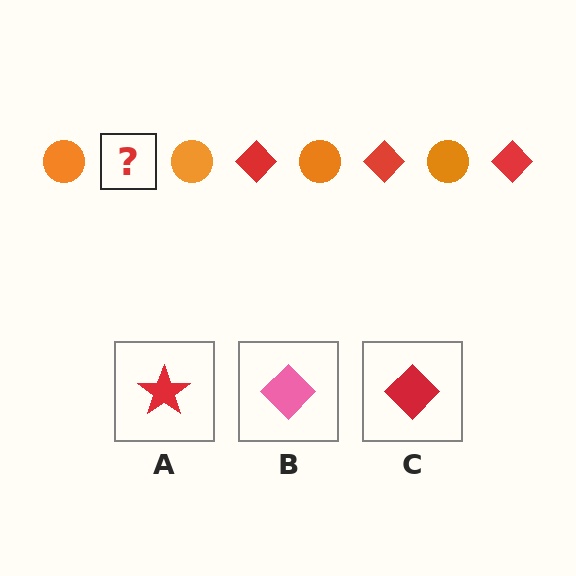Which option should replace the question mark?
Option C.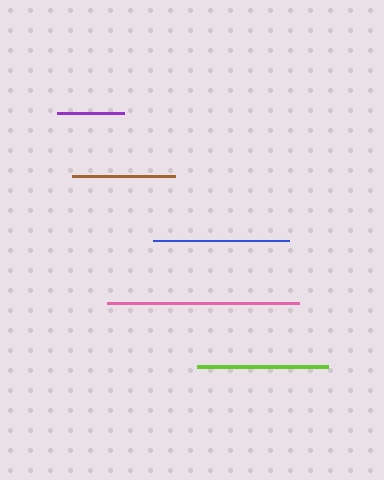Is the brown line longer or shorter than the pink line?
The pink line is longer than the brown line.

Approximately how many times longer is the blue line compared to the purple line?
The blue line is approximately 2.0 times the length of the purple line.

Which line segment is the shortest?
The purple line is the shortest at approximately 67 pixels.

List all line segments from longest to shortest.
From longest to shortest: pink, blue, lime, brown, purple.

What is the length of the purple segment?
The purple segment is approximately 67 pixels long.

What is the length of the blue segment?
The blue segment is approximately 136 pixels long.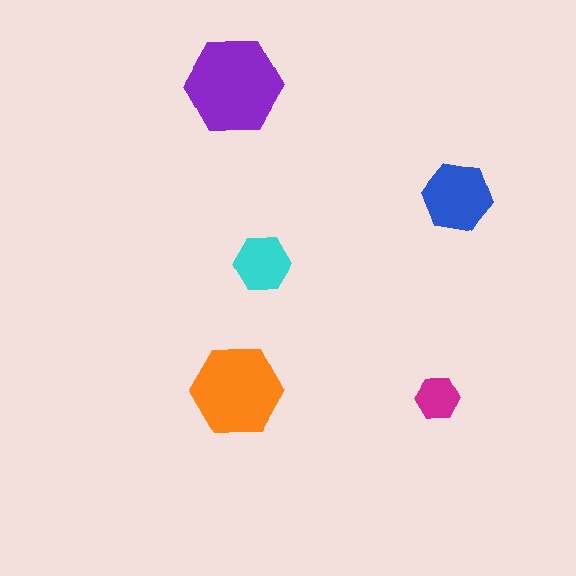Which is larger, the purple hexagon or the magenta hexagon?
The purple one.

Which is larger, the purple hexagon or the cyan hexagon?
The purple one.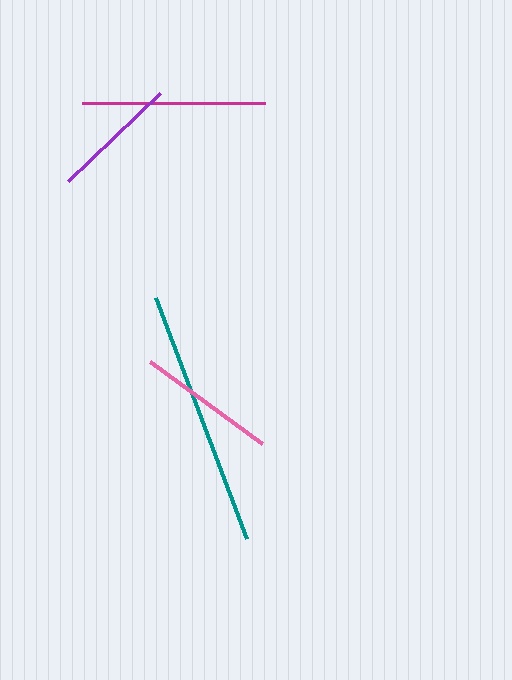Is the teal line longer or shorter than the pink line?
The teal line is longer than the pink line.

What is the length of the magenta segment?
The magenta segment is approximately 183 pixels long.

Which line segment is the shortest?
The purple line is the shortest at approximately 128 pixels.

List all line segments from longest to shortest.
From longest to shortest: teal, magenta, pink, purple.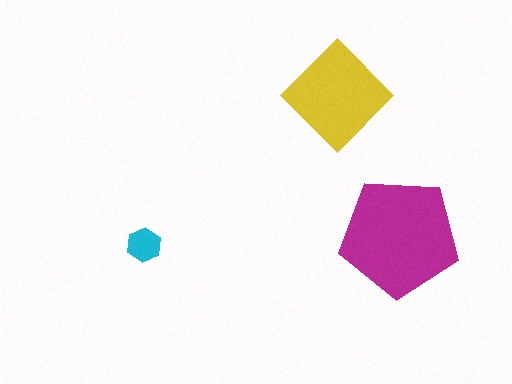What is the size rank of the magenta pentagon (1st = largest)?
1st.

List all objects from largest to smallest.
The magenta pentagon, the yellow diamond, the cyan hexagon.